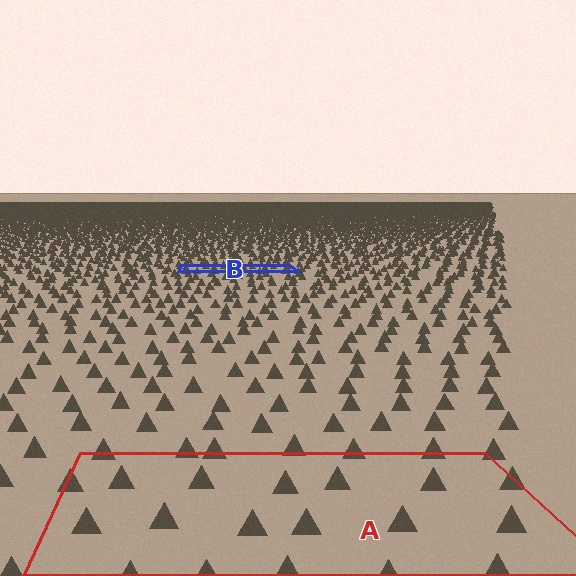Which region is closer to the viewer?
Region A is closer. The texture elements there are larger and more spread out.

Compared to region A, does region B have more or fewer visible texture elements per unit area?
Region B has more texture elements per unit area — they are packed more densely because it is farther away.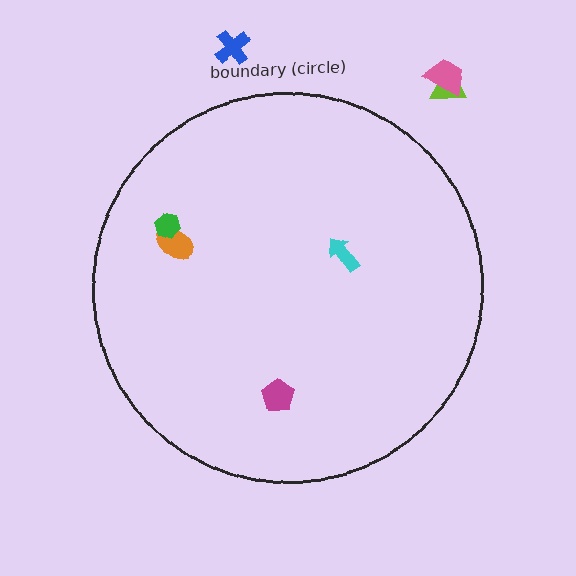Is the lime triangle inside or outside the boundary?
Outside.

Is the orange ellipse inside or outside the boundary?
Inside.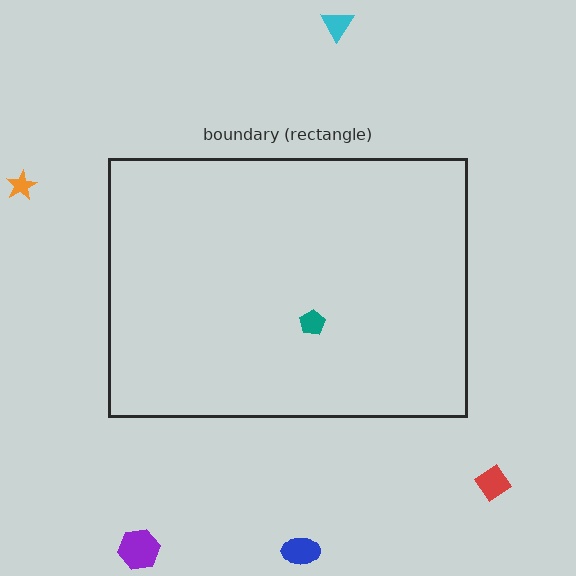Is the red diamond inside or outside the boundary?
Outside.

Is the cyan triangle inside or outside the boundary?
Outside.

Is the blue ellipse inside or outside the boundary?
Outside.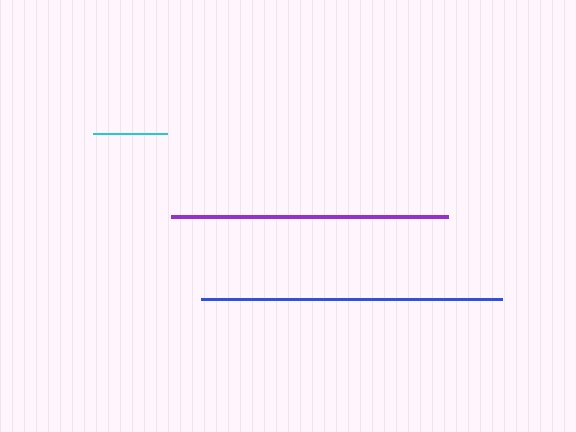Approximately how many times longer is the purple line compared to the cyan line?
The purple line is approximately 3.7 times the length of the cyan line.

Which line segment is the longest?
The blue line is the longest at approximately 302 pixels.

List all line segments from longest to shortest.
From longest to shortest: blue, purple, cyan.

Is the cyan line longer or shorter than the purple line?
The purple line is longer than the cyan line.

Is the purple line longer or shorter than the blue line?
The blue line is longer than the purple line.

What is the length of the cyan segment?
The cyan segment is approximately 74 pixels long.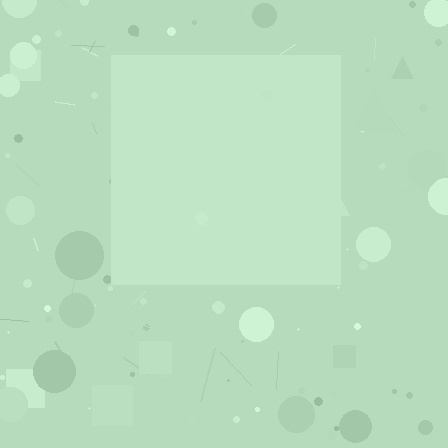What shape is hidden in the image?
A square is hidden in the image.